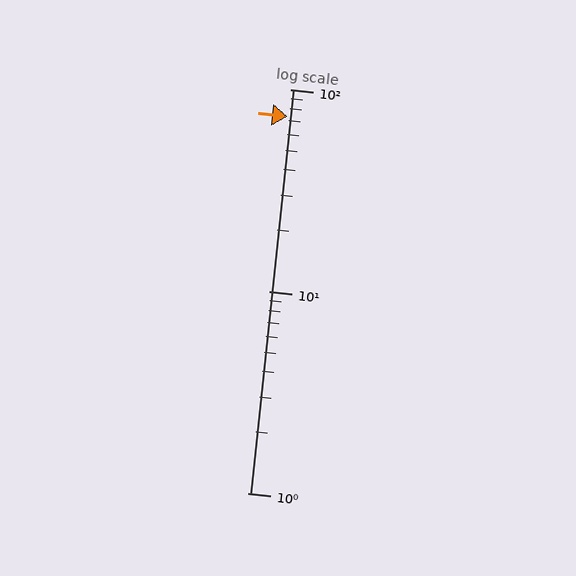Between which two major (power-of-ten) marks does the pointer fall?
The pointer is between 10 and 100.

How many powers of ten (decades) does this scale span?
The scale spans 2 decades, from 1 to 100.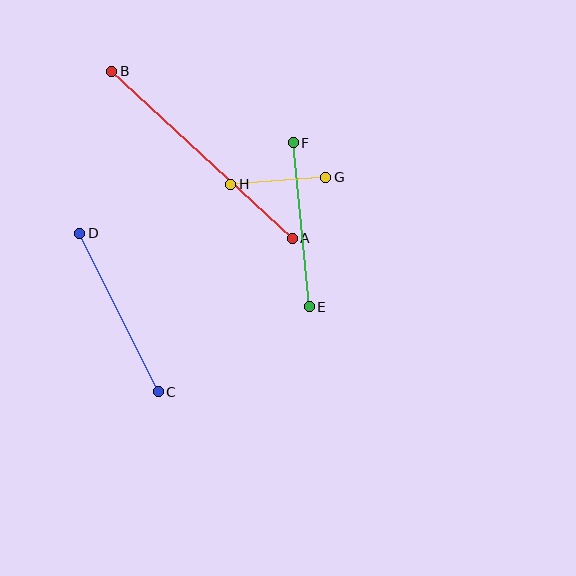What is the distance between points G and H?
The distance is approximately 95 pixels.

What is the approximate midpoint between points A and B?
The midpoint is at approximately (202, 155) pixels.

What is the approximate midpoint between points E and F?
The midpoint is at approximately (301, 225) pixels.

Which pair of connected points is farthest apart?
Points A and B are farthest apart.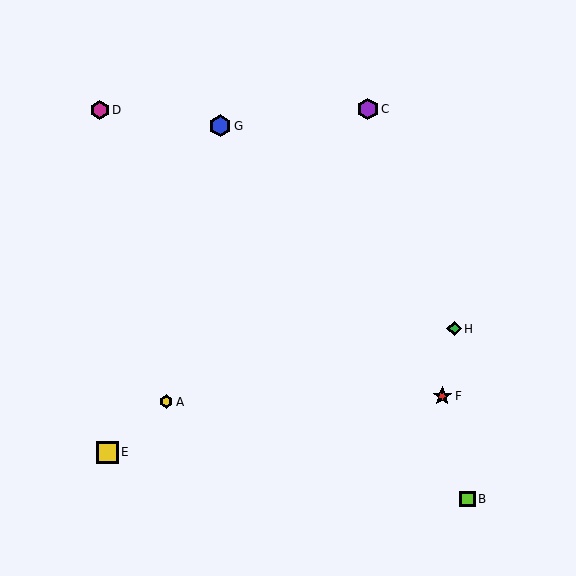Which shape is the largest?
The yellow square (labeled E) is the largest.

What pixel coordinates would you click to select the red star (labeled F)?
Click at (442, 396) to select the red star F.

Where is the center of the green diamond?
The center of the green diamond is at (454, 329).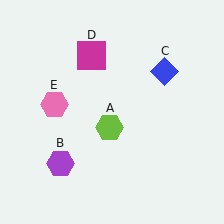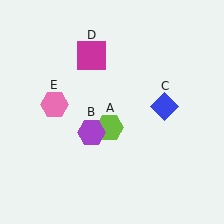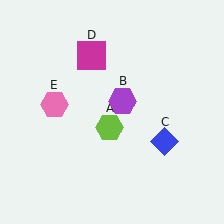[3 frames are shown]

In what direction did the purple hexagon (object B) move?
The purple hexagon (object B) moved up and to the right.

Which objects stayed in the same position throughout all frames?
Lime hexagon (object A) and magenta square (object D) and pink hexagon (object E) remained stationary.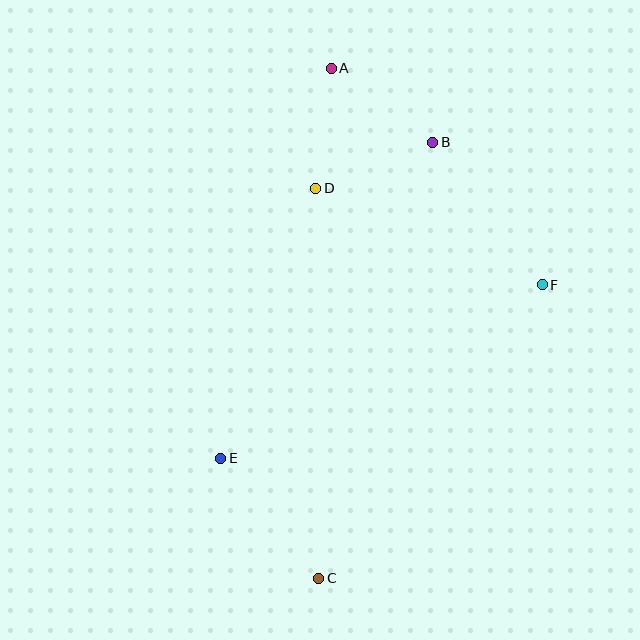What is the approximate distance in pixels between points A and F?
The distance between A and F is approximately 302 pixels.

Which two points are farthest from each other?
Points A and C are farthest from each other.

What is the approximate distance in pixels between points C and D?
The distance between C and D is approximately 390 pixels.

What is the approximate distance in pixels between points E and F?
The distance between E and F is approximately 366 pixels.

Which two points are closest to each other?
Points A and D are closest to each other.